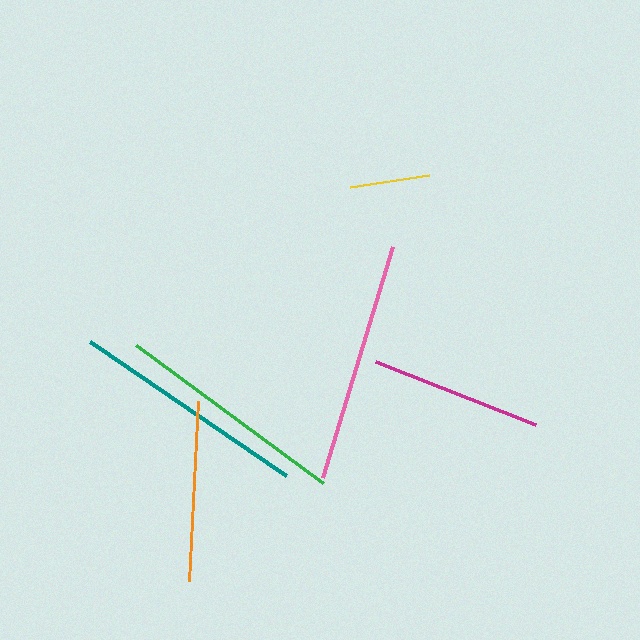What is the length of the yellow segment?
The yellow segment is approximately 79 pixels long.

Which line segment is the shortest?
The yellow line is the shortest at approximately 79 pixels.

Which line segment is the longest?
The pink line is the longest at approximately 241 pixels.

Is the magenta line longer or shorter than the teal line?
The teal line is longer than the magenta line.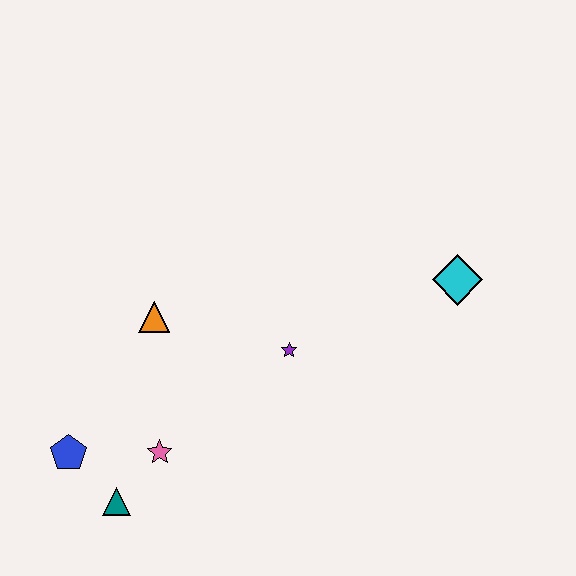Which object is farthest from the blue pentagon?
The cyan diamond is farthest from the blue pentagon.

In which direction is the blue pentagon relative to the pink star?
The blue pentagon is to the left of the pink star.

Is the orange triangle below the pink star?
No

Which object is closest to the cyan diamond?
The purple star is closest to the cyan diamond.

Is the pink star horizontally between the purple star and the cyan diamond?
No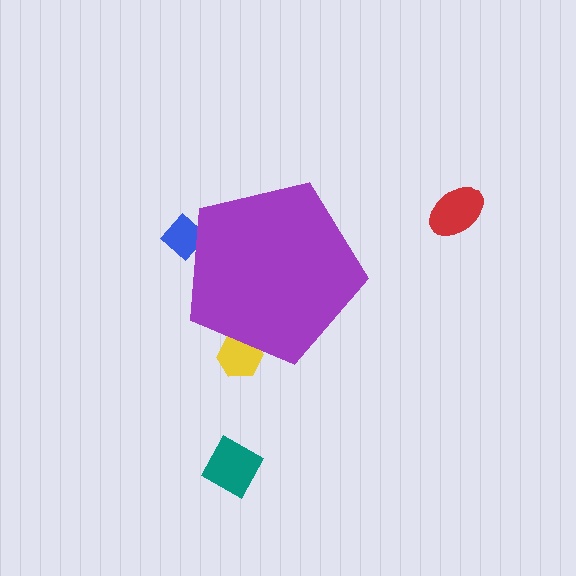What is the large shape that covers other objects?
A purple pentagon.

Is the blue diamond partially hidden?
Yes, the blue diamond is partially hidden behind the purple pentagon.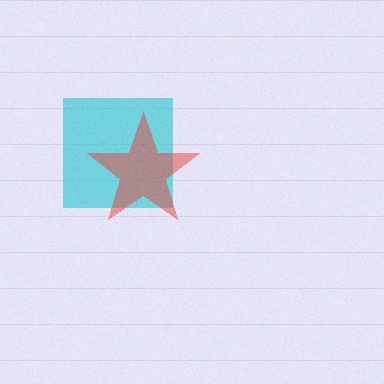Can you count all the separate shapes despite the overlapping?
Yes, there are 2 separate shapes.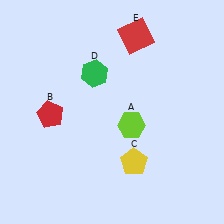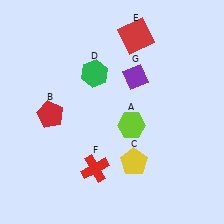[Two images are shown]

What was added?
A red cross (F), a purple diamond (G) were added in Image 2.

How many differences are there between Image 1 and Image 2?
There are 2 differences between the two images.